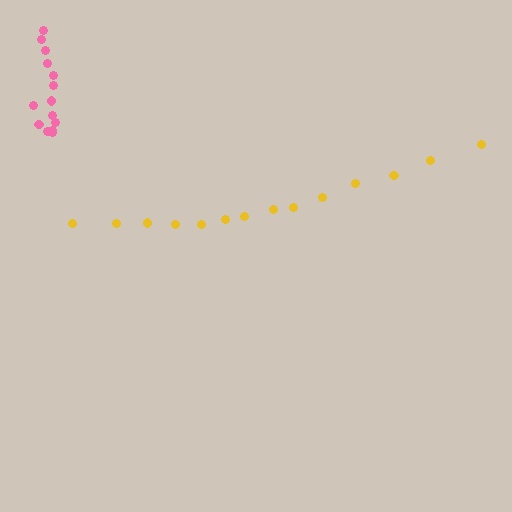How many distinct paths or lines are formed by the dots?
There are 2 distinct paths.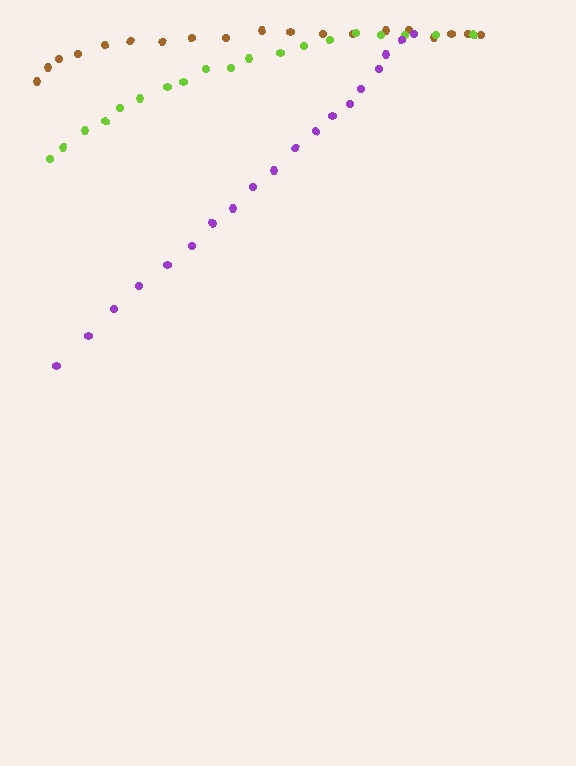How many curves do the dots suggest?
There are 3 distinct paths.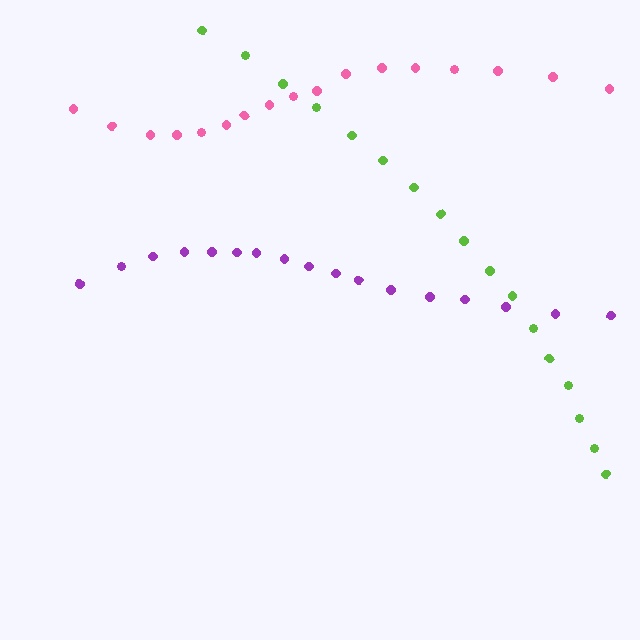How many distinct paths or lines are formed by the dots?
There are 3 distinct paths.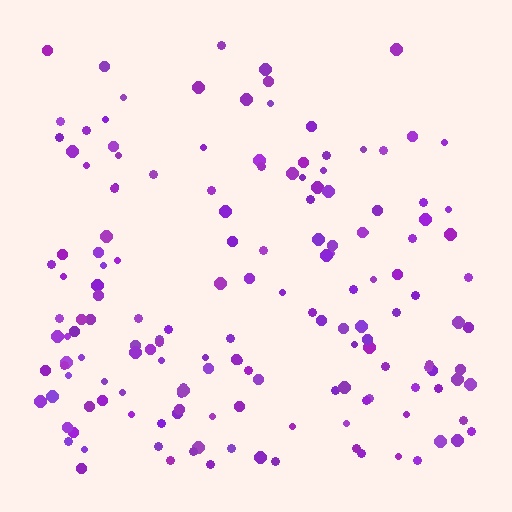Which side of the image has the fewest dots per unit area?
The top.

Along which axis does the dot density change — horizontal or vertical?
Vertical.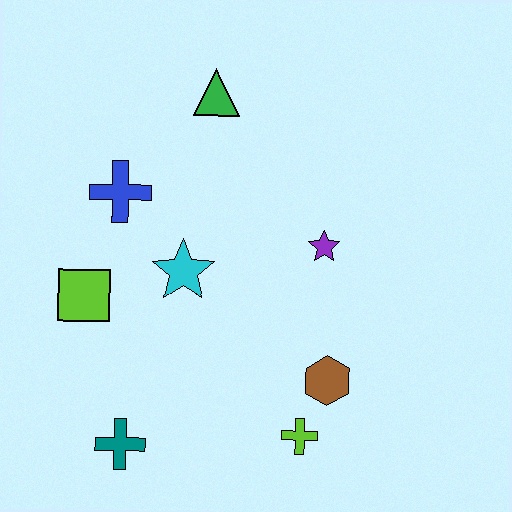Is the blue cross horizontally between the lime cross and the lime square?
Yes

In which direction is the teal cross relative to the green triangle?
The teal cross is below the green triangle.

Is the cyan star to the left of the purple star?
Yes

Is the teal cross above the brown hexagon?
No